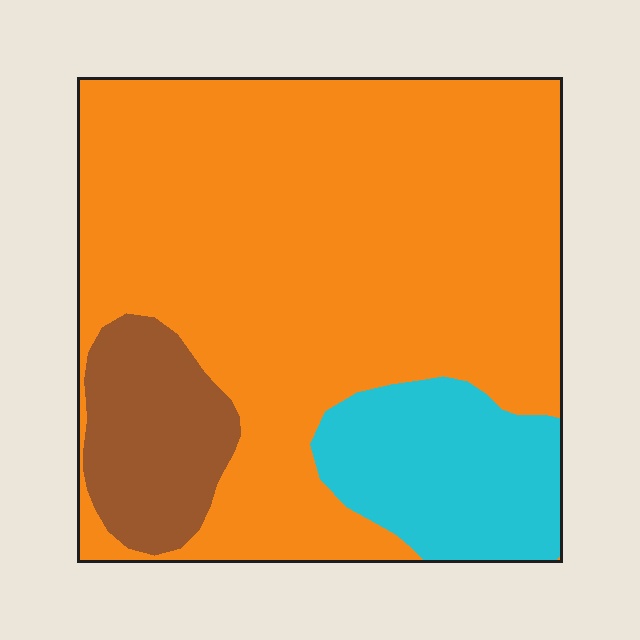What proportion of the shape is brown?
Brown takes up about one eighth (1/8) of the shape.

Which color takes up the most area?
Orange, at roughly 75%.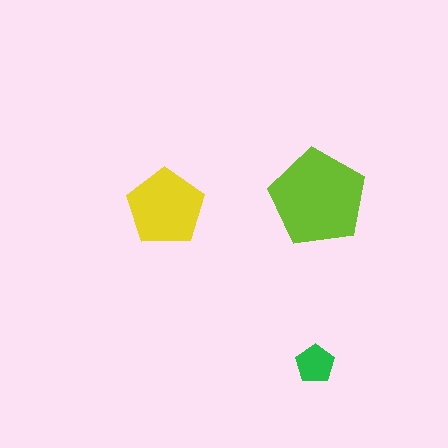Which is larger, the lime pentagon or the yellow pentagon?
The lime one.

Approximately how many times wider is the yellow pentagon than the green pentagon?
About 2 times wider.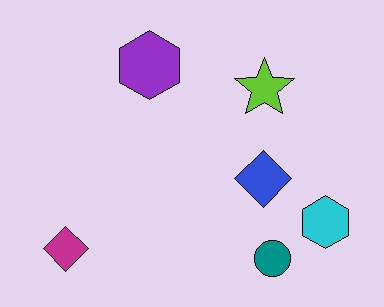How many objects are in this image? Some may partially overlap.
There are 6 objects.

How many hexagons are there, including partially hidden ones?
There are 2 hexagons.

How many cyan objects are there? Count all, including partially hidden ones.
There is 1 cyan object.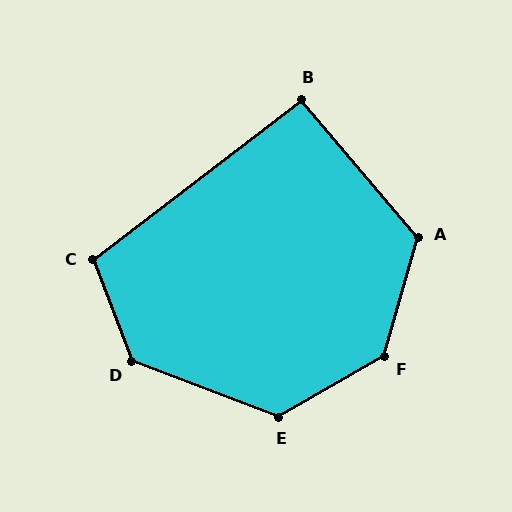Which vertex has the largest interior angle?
F, at approximately 136 degrees.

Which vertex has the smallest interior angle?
B, at approximately 93 degrees.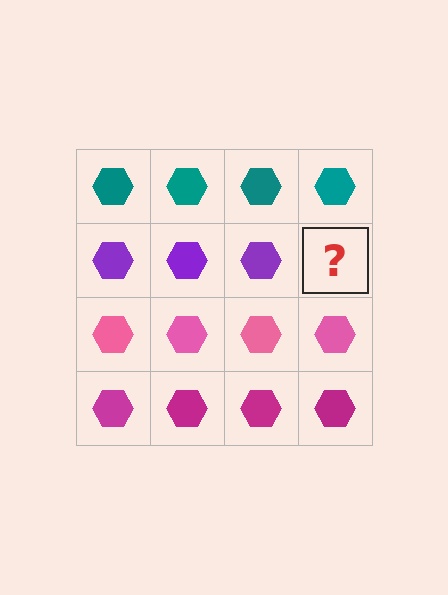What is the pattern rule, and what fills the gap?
The rule is that each row has a consistent color. The gap should be filled with a purple hexagon.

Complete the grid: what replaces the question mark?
The question mark should be replaced with a purple hexagon.